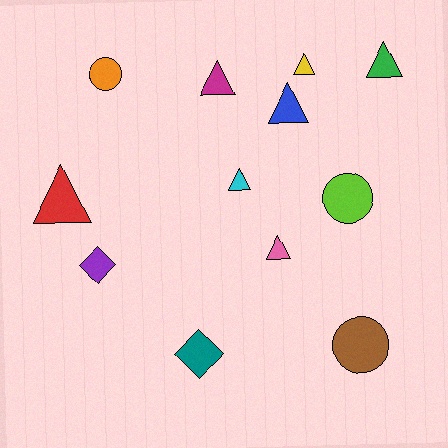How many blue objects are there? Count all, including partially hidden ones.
There is 1 blue object.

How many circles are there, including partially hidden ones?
There are 3 circles.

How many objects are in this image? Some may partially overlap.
There are 12 objects.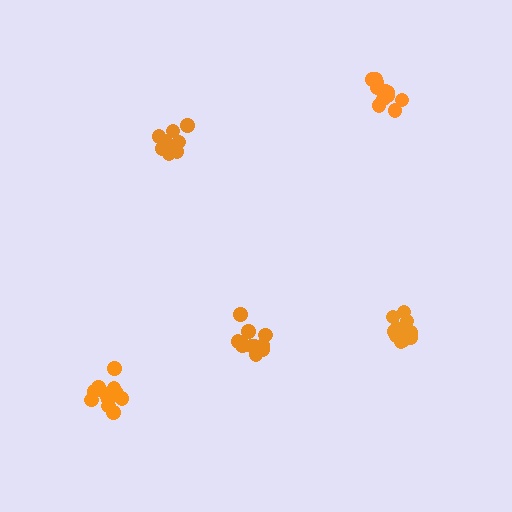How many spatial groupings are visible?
There are 5 spatial groupings.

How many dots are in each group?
Group 1: 10 dots, Group 2: 11 dots, Group 3: 11 dots, Group 4: 12 dots, Group 5: 13 dots (57 total).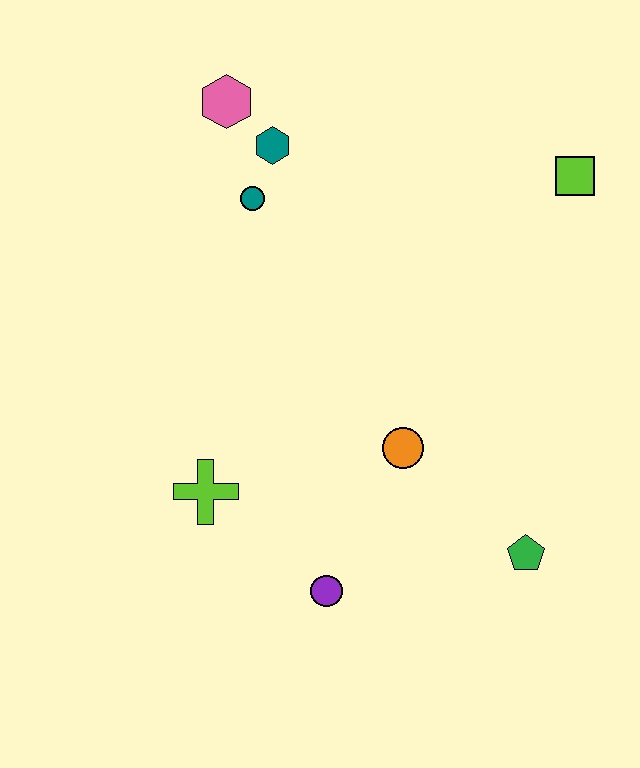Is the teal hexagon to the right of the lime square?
No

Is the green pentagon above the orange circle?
No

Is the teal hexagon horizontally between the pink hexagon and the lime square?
Yes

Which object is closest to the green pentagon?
The orange circle is closest to the green pentagon.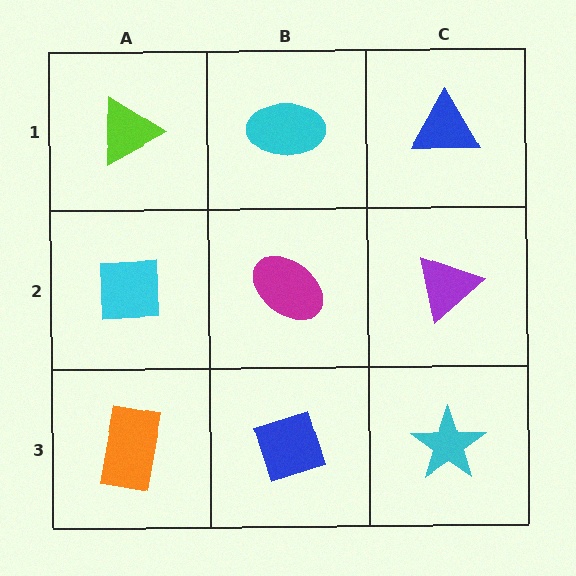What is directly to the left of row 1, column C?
A cyan ellipse.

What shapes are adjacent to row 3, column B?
A magenta ellipse (row 2, column B), an orange rectangle (row 3, column A), a cyan star (row 3, column C).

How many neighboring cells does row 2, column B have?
4.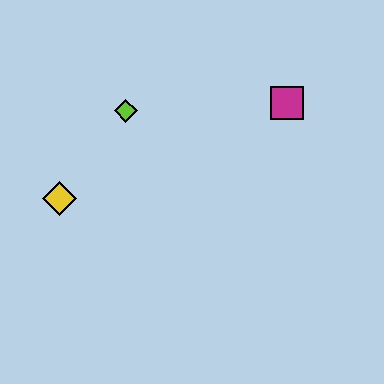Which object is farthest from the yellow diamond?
The magenta square is farthest from the yellow diamond.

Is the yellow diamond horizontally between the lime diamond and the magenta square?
No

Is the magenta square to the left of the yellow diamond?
No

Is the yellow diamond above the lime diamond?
No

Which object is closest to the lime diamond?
The yellow diamond is closest to the lime diamond.